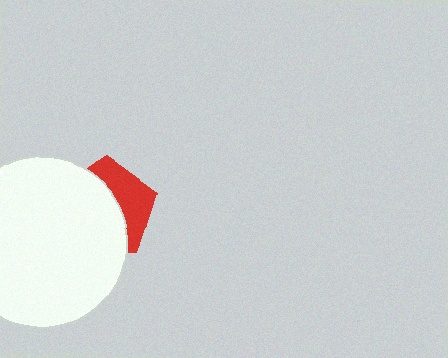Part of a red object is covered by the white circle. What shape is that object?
It is a pentagon.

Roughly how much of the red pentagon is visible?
A small part of it is visible (roughly 38%).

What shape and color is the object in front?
The object in front is a white circle.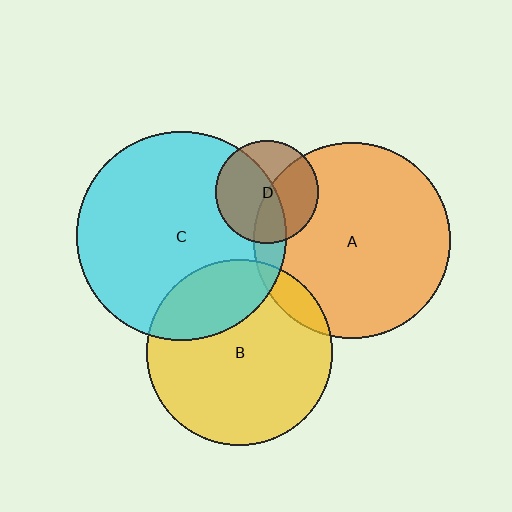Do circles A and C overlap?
Yes.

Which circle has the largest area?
Circle C (cyan).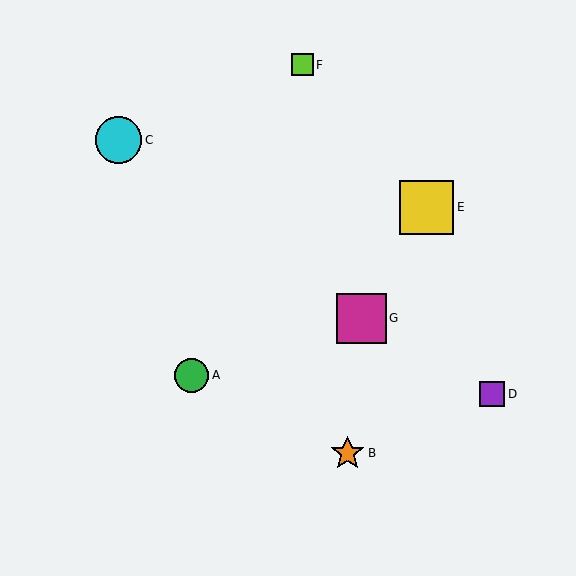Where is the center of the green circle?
The center of the green circle is at (191, 375).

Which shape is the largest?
The yellow square (labeled E) is the largest.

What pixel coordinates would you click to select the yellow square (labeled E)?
Click at (427, 207) to select the yellow square E.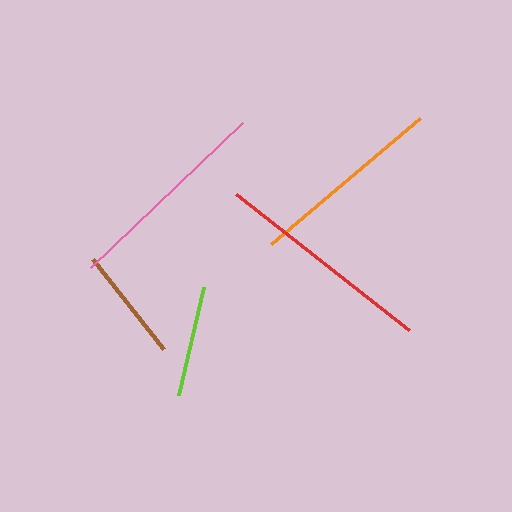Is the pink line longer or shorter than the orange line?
The pink line is longer than the orange line.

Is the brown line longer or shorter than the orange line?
The orange line is longer than the brown line.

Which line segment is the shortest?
The lime line is the shortest at approximately 111 pixels.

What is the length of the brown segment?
The brown segment is approximately 114 pixels long.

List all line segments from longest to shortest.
From longest to shortest: red, pink, orange, brown, lime.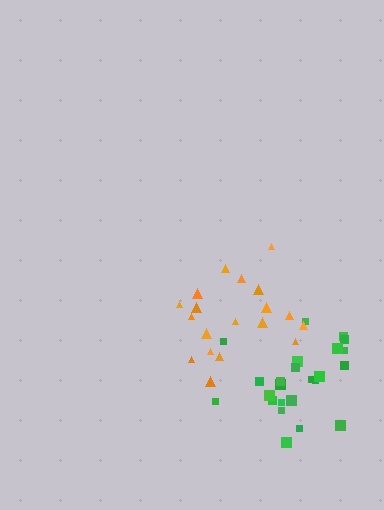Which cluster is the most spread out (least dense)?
Orange.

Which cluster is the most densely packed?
Green.